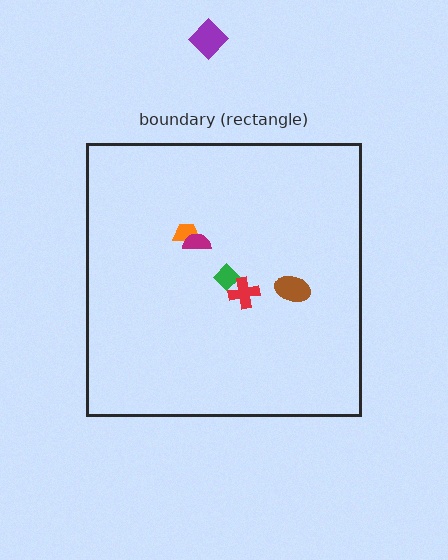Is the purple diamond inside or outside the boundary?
Outside.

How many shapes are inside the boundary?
5 inside, 1 outside.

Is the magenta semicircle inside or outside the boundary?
Inside.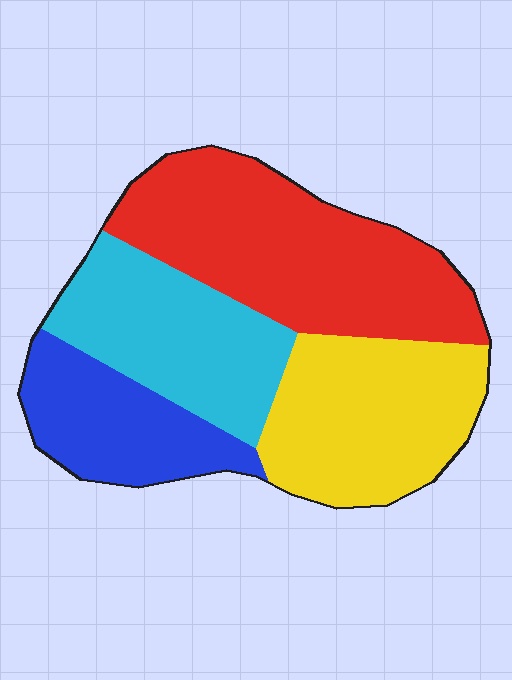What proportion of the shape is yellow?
Yellow covers 26% of the shape.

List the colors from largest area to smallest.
From largest to smallest: red, yellow, cyan, blue.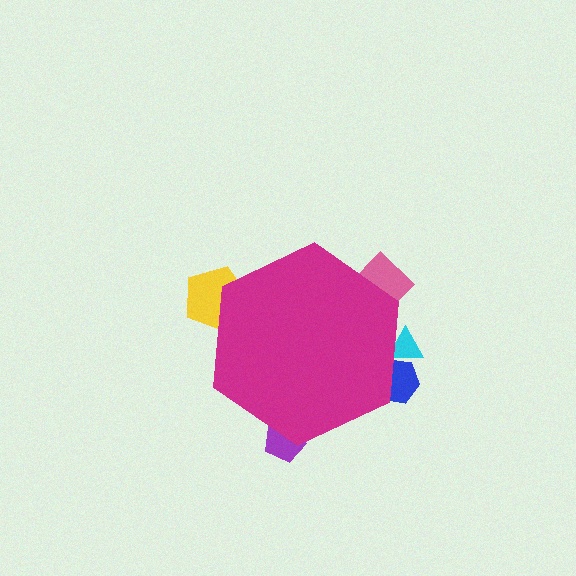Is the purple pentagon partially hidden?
Yes, the purple pentagon is partially hidden behind the magenta hexagon.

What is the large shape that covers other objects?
A magenta hexagon.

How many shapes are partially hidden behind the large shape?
5 shapes are partially hidden.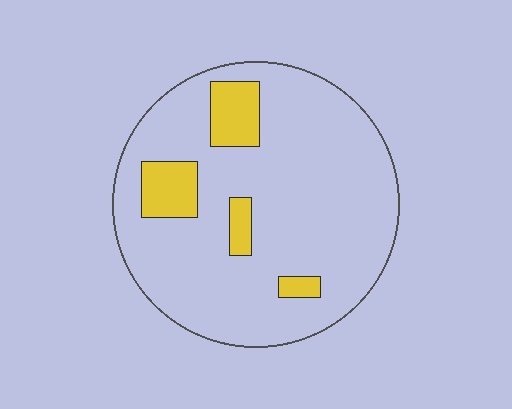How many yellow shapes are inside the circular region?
4.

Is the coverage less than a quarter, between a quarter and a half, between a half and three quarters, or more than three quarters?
Less than a quarter.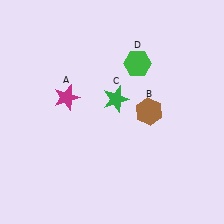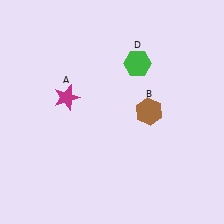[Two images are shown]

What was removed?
The green star (C) was removed in Image 2.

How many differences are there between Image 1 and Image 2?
There is 1 difference between the two images.